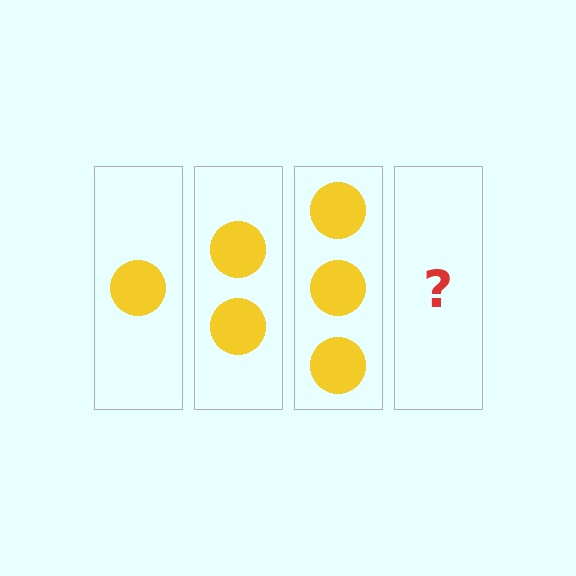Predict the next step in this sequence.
The next step is 4 circles.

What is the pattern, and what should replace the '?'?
The pattern is that each step adds one more circle. The '?' should be 4 circles.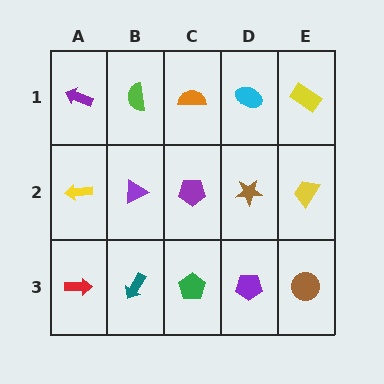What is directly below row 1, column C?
A purple pentagon.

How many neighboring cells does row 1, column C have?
3.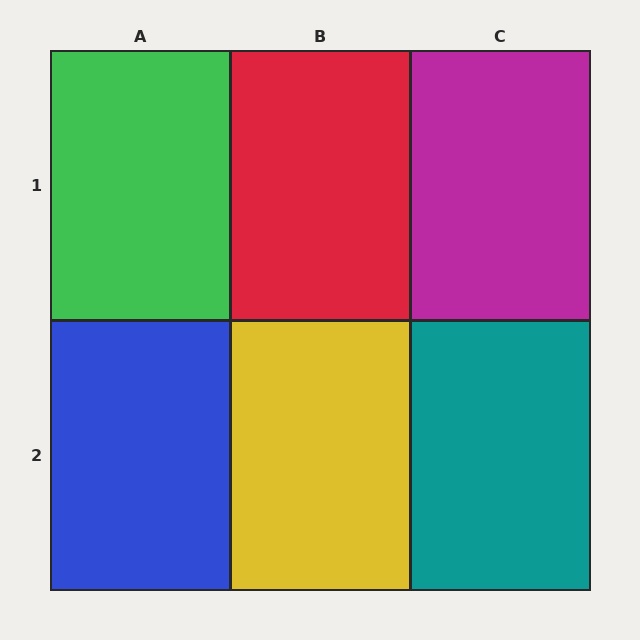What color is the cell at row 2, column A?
Blue.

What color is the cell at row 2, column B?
Yellow.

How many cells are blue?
1 cell is blue.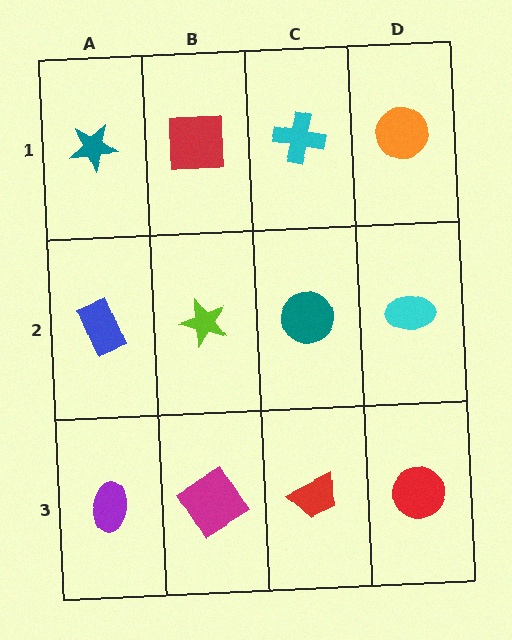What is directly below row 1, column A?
A blue rectangle.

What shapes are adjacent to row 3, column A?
A blue rectangle (row 2, column A), a magenta diamond (row 3, column B).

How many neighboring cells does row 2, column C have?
4.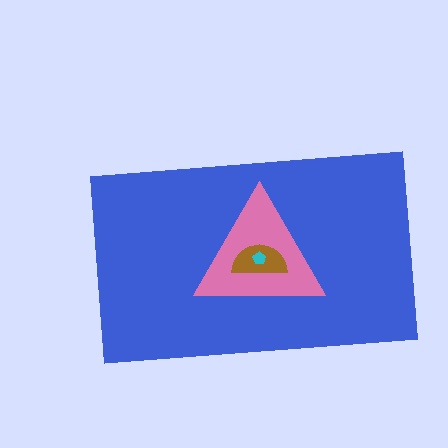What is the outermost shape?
The blue rectangle.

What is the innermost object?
The cyan pentagon.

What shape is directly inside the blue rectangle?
The pink triangle.